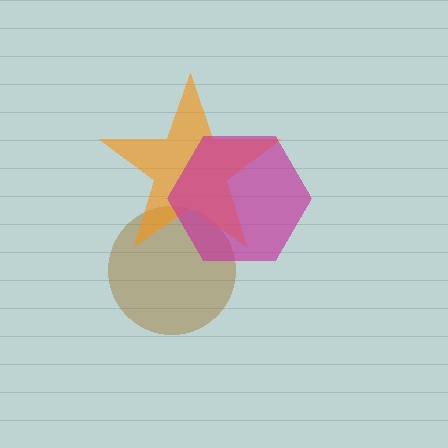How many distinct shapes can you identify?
There are 3 distinct shapes: a brown circle, an orange star, a magenta hexagon.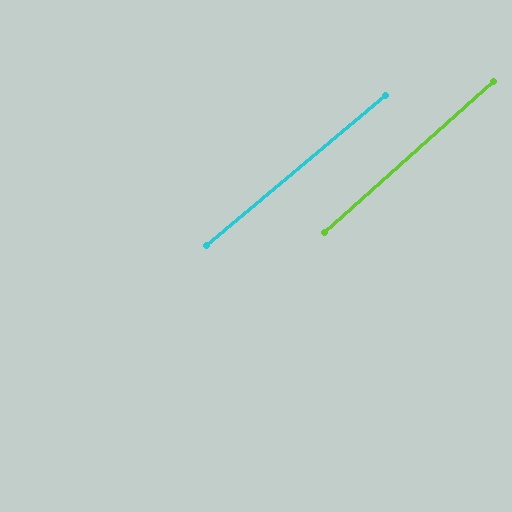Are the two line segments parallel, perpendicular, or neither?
Parallel — their directions differ by only 1.8°.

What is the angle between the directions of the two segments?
Approximately 2 degrees.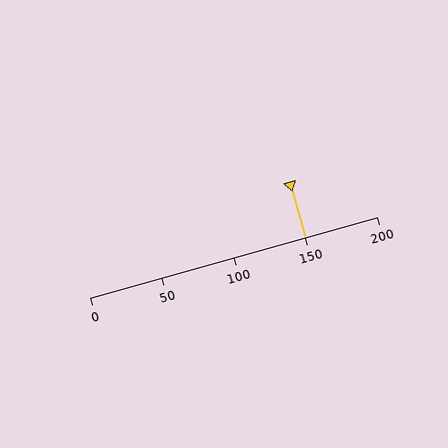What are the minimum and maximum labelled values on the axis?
The axis runs from 0 to 200.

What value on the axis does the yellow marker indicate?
The marker indicates approximately 150.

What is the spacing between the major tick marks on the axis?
The major ticks are spaced 50 apart.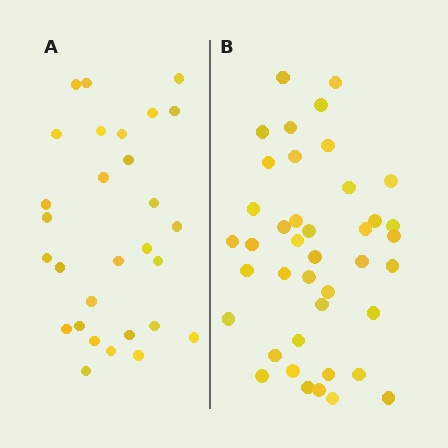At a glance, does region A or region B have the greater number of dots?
Region B (the right region) has more dots.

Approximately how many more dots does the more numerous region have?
Region B has roughly 12 or so more dots than region A.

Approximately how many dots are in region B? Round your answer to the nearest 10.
About 40 dots. (The exact count is 41, which rounds to 40.)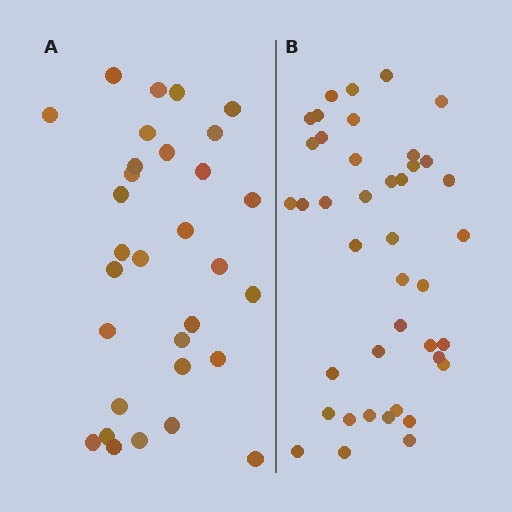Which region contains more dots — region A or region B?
Region B (the right region) has more dots.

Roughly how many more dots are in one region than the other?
Region B has roughly 10 or so more dots than region A.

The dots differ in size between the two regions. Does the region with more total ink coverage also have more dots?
No. Region A has more total ink coverage because its dots are larger, but region B actually contains more individual dots. Total area can be misleading — the number of items is what matters here.